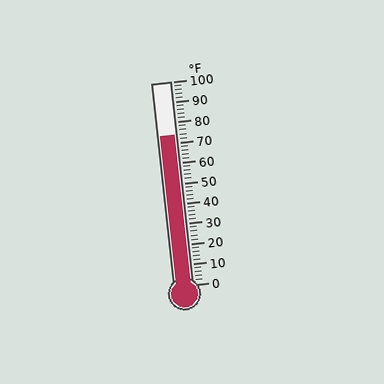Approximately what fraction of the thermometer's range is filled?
The thermometer is filled to approximately 75% of its range.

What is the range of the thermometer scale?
The thermometer scale ranges from 0°F to 100°F.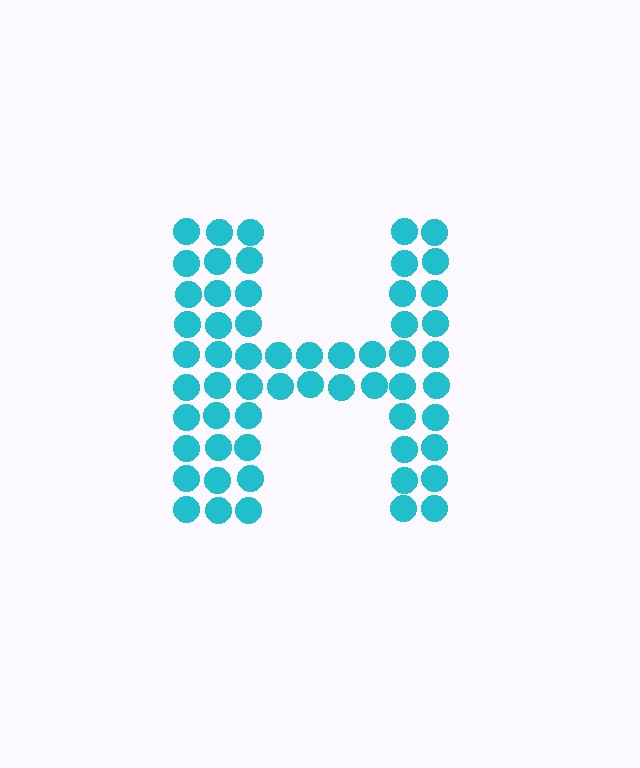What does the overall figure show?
The overall figure shows the letter H.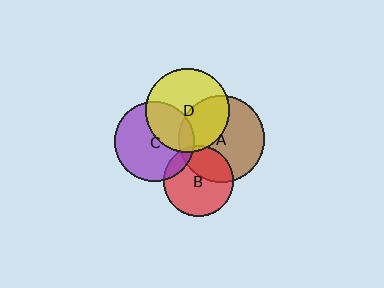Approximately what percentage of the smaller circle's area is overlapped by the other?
Approximately 35%.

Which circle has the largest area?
Circle A (brown).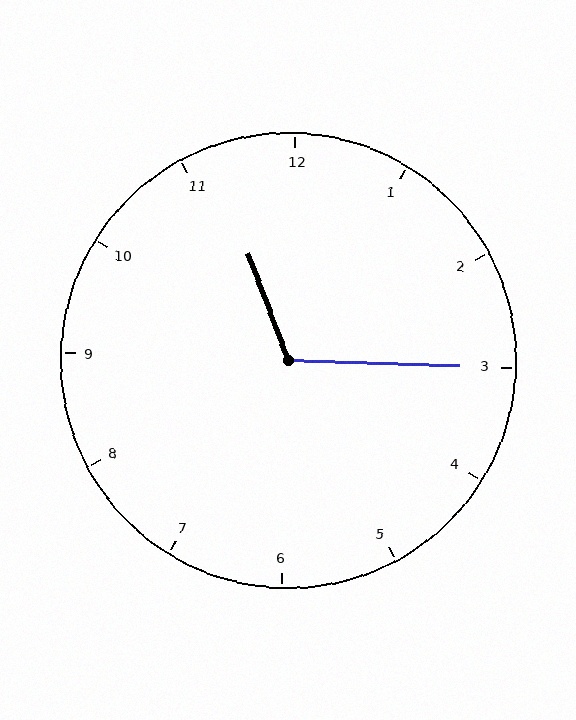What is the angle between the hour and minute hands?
Approximately 112 degrees.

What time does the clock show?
11:15.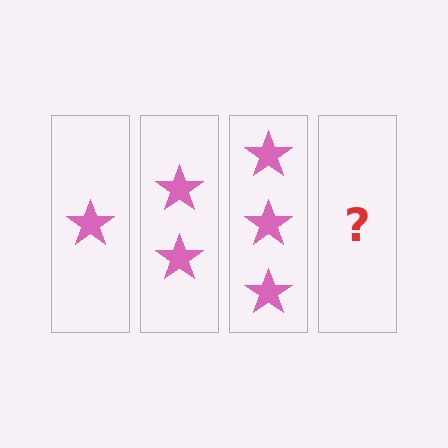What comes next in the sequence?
The next element should be 4 stars.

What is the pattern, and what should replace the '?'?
The pattern is that each step adds one more star. The '?' should be 4 stars.